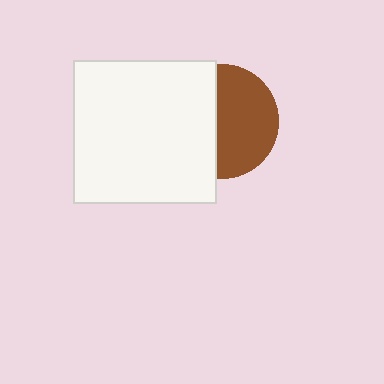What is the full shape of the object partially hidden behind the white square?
The partially hidden object is a brown circle.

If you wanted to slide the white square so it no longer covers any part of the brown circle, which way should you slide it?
Slide it left — that is the most direct way to separate the two shapes.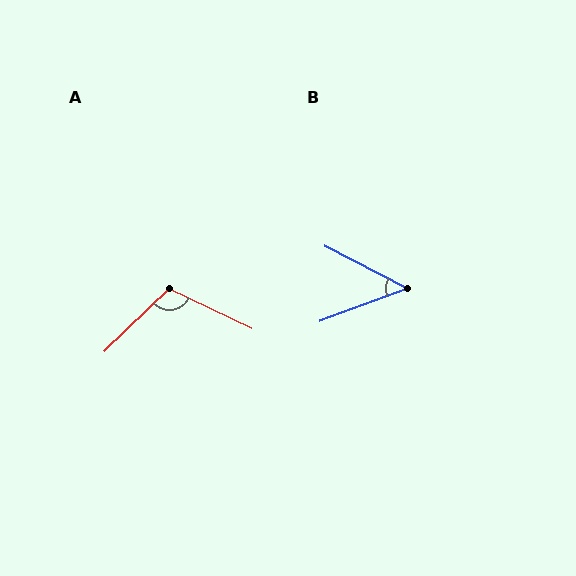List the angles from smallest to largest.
B (48°), A (110°).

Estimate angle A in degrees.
Approximately 110 degrees.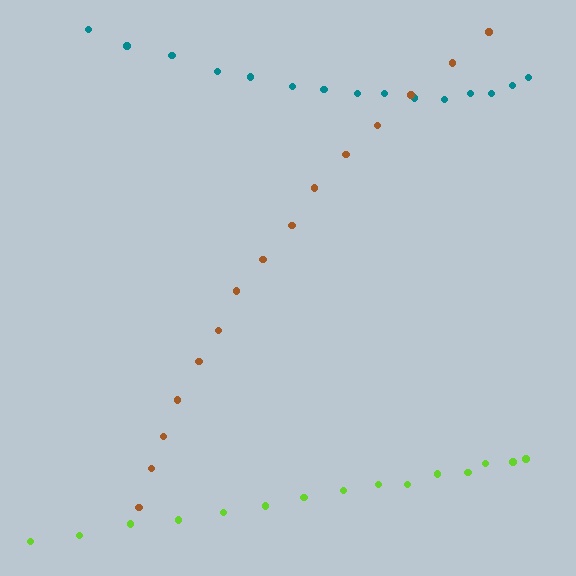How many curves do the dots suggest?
There are 3 distinct paths.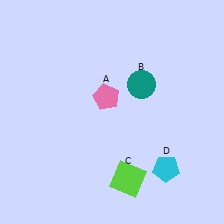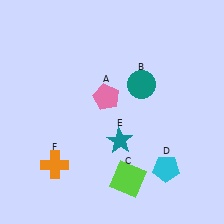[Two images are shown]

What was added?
A teal star (E), an orange cross (F) were added in Image 2.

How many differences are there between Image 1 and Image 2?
There are 2 differences between the two images.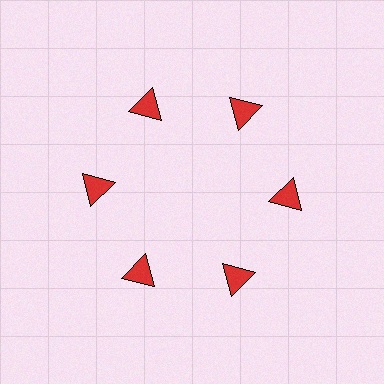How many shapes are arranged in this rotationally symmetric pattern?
There are 6 shapes, arranged in 6 groups of 1.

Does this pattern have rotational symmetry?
Yes, this pattern has 6-fold rotational symmetry. It looks the same after rotating 60 degrees around the center.